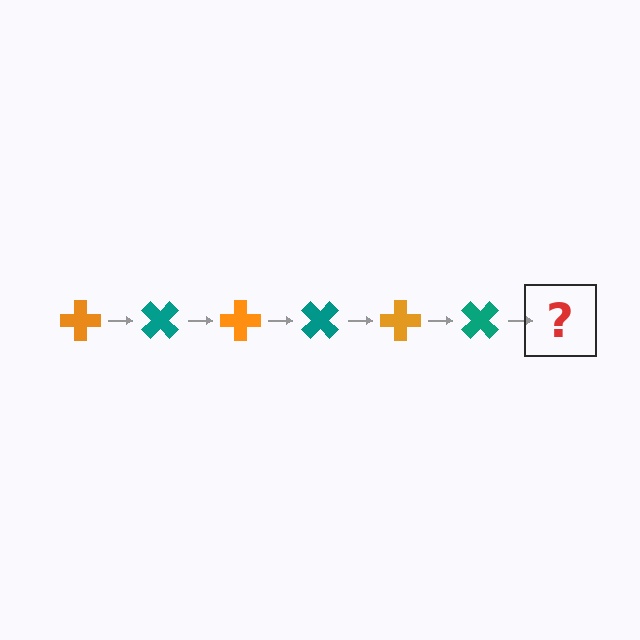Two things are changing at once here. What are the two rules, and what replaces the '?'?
The two rules are that it rotates 45 degrees each step and the color cycles through orange and teal. The '?' should be an orange cross, rotated 270 degrees from the start.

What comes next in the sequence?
The next element should be an orange cross, rotated 270 degrees from the start.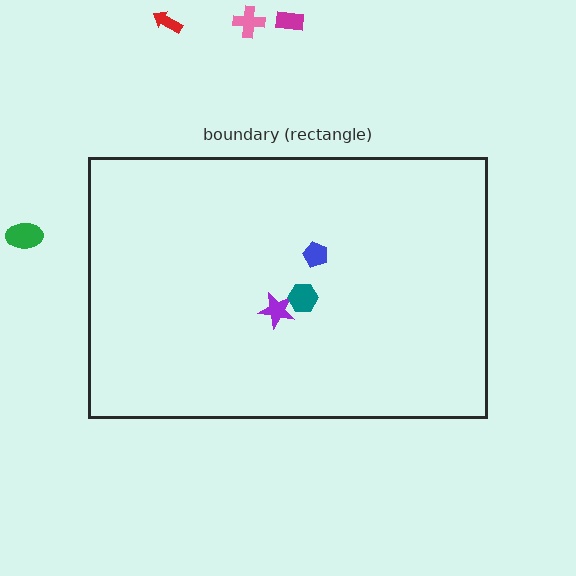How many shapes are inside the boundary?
3 inside, 4 outside.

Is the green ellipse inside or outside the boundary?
Outside.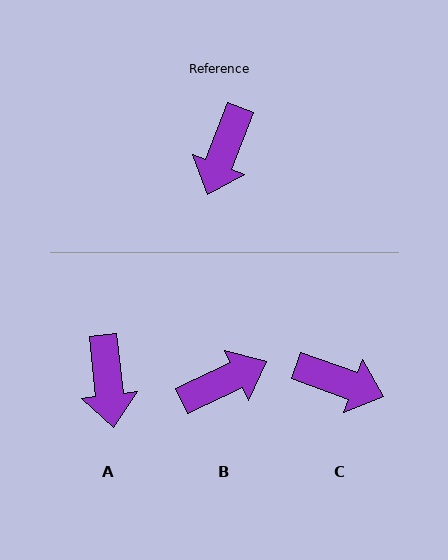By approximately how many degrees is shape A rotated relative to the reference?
Approximately 28 degrees counter-clockwise.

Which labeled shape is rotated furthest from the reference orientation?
B, about 136 degrees away.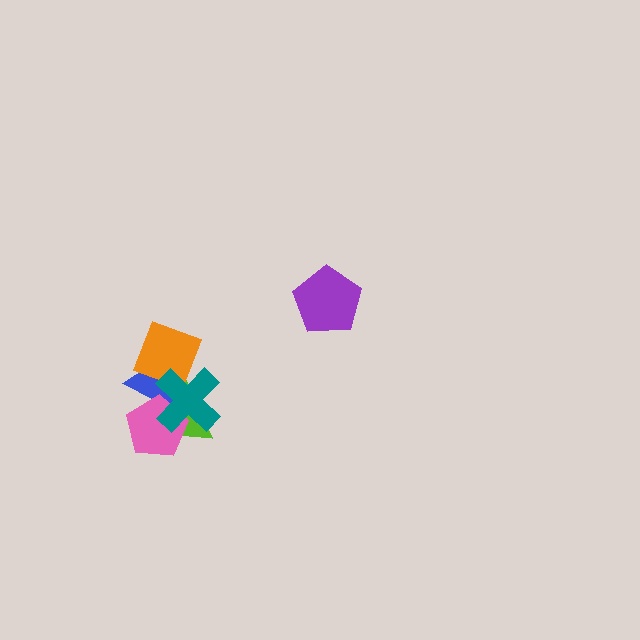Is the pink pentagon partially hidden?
Yes, it is partially covered by another shape.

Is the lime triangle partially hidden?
Yes, it is partially covered by another shape.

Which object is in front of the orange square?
The teal cross is in front of the orange square.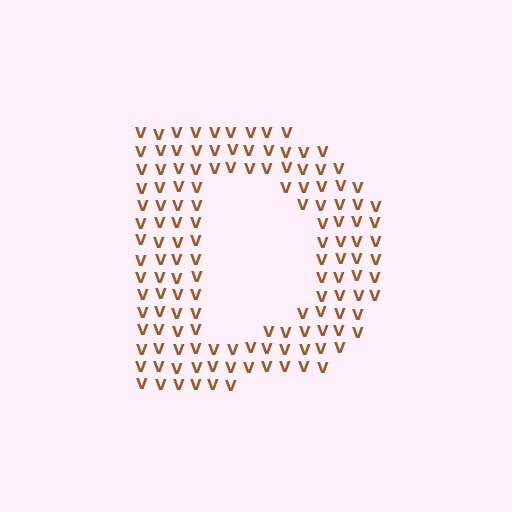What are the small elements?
The small elements are letter V's.